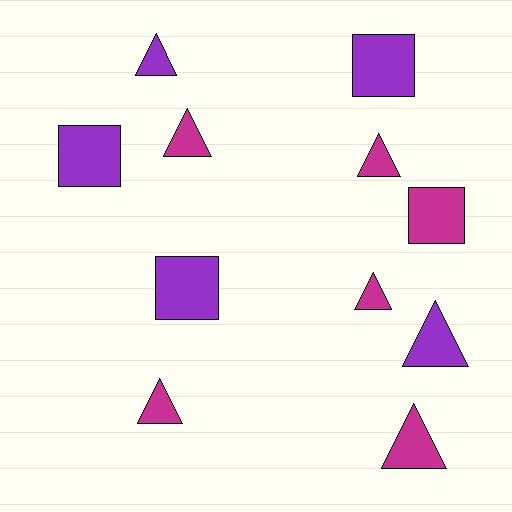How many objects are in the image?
There are 11 objects.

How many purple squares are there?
There are 3 purple squares.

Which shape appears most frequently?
Triangle, with 7 objects.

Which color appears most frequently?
Magenta, with 6 objects.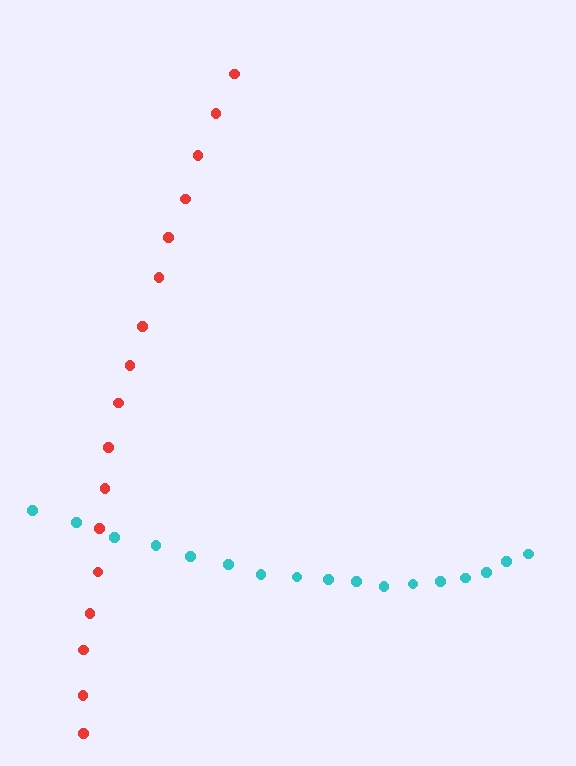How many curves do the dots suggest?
There are 2 distinct paths.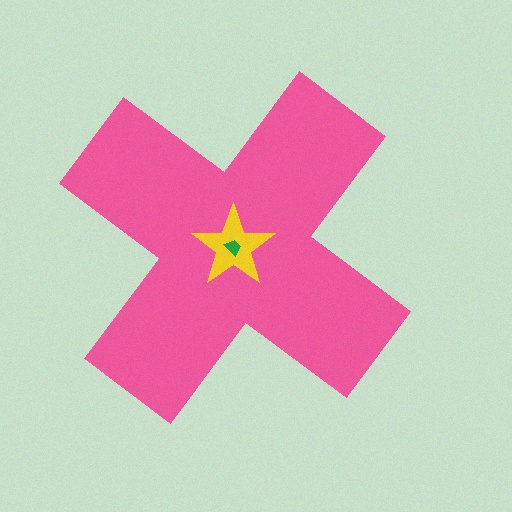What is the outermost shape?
The pink cross.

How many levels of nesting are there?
3.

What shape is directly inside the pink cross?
The yellow star.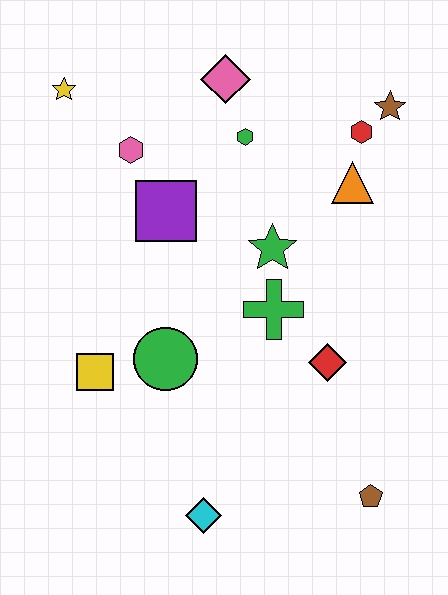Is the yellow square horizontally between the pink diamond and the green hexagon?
No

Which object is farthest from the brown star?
The cyan diamond is farthest from the brown star.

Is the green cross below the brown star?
Yes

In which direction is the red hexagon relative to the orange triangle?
The red hexagon is above the orange triangle.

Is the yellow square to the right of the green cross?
No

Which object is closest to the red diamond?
The green cross is closest to the red diamond.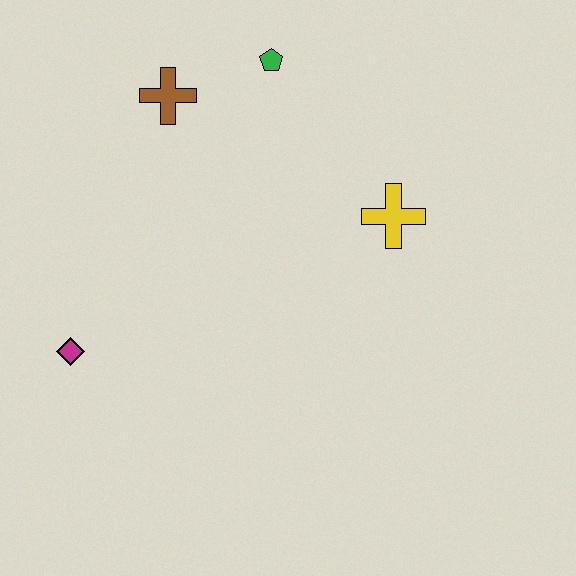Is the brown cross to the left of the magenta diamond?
No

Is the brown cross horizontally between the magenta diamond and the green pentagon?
Yes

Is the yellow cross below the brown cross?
Yes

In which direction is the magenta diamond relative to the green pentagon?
The magenta diamond is below the green pentagon.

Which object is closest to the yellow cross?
The green pentagon is closest to the yellow cross.